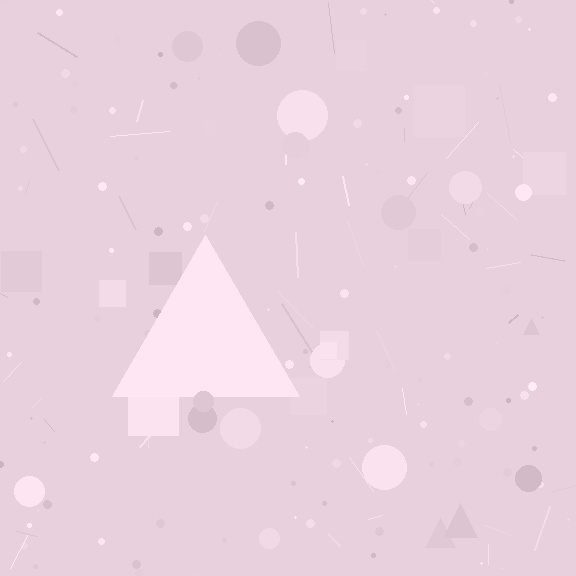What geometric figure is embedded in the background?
A triangle is embedded in the background.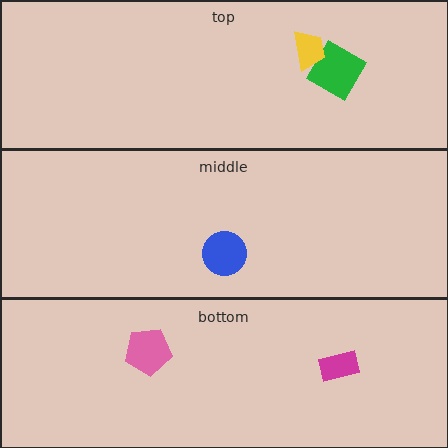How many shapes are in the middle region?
1.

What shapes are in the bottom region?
The magenta rectangle, the pink pentagon.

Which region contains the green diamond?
The top region.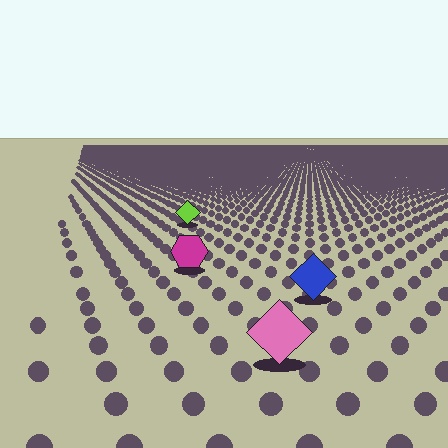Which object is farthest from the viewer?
The lime diamond is farthest from the viewer. It appears smaller and the ground texture around it is denser.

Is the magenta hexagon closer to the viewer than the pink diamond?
No. The pink diamond is closer — you can tell from the texture gradient: the ground texture is coarser near it.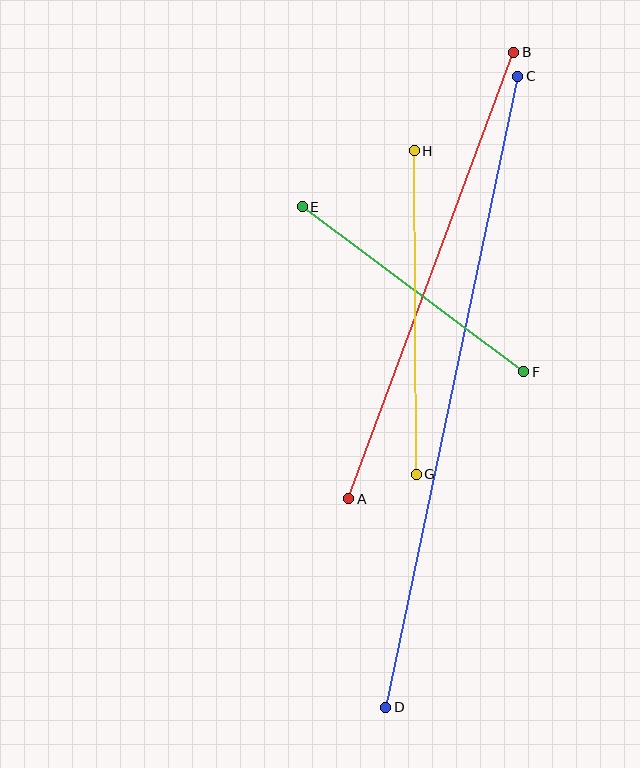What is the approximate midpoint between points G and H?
The midpoint is at approximately (415, 313) pixels.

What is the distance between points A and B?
The distance is approximately 476 pixels.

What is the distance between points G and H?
The distance is approximately 323 pixels.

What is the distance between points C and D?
The distance is approximately 644 pixels.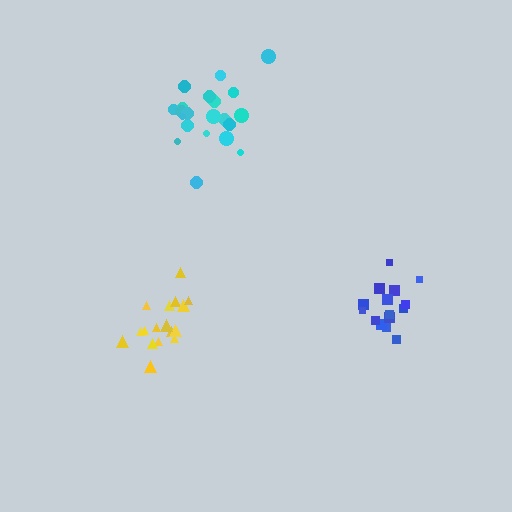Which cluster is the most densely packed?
Yellow.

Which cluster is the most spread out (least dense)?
Blue.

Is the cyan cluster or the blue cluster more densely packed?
Cyan.